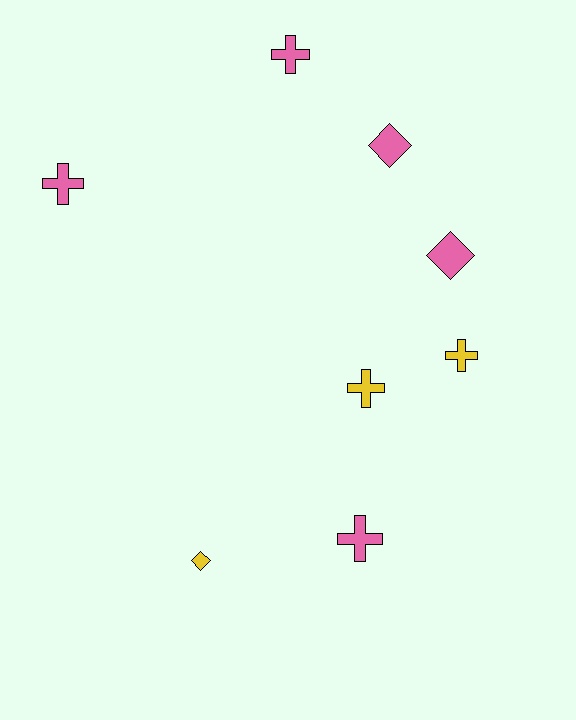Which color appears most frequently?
Pink, with 5 objects.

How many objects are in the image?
There are 8 objects.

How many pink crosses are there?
There are 3 pink crosses.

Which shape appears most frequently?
Cross, with 5 objects.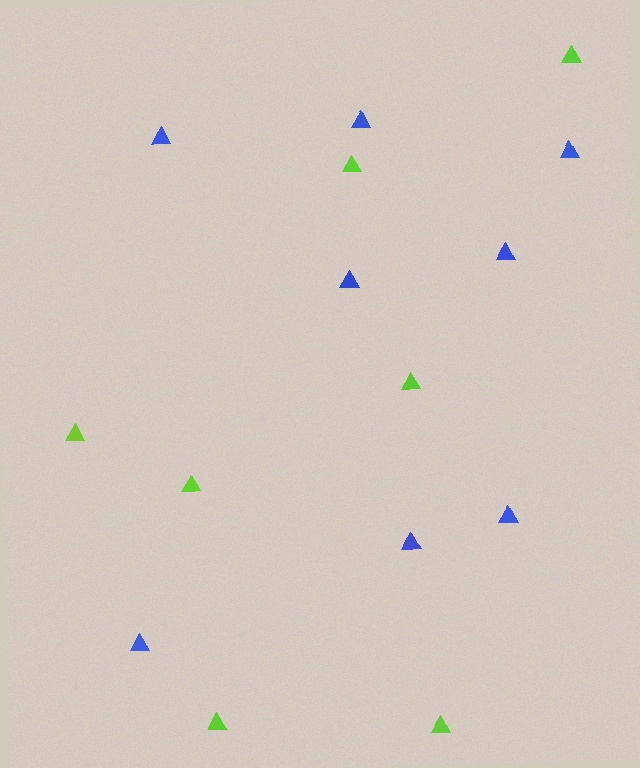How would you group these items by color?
There are 2 groups: one group of blue triangles (8) and one group of lime triangles (7).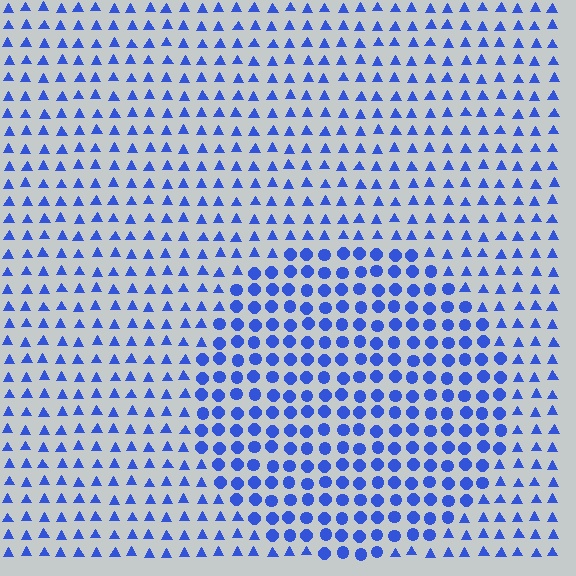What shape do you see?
I see a circle.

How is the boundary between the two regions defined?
The boundary is defined by a change in element shape: circles inside vs. triangles outside. All elements share the same color and spacing.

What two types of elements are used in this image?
The image uses circles inside the circle region and triangles outside it.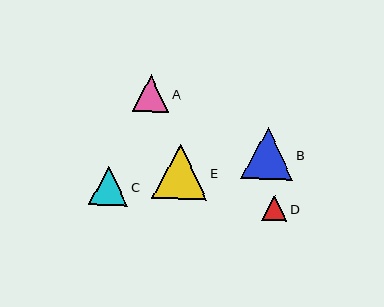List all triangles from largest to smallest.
From largest to smallest: E, B, C, A, D.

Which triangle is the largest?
Triangle E is the largest with a size of approximately 55 pixels.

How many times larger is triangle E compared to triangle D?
Triangle E is approximately 2.2 times the size of triangle D.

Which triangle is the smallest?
Triangle D is the smallest with a size of approximately 25 pixels.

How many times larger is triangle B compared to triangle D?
Triangle B is approximately 2.1 times the size of triangle D.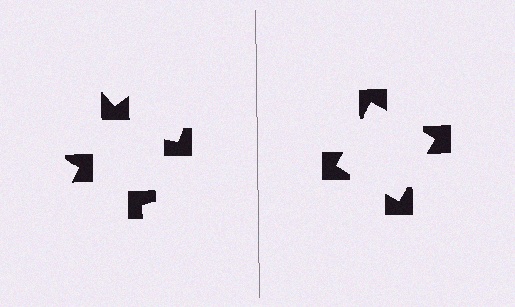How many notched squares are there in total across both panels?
8 — 4 on each side.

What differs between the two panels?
The notched squares are positioned identically on both sides; only the wedge orientations differ. On the right they align to a square; on the left they are misaligned.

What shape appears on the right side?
An illusory square.